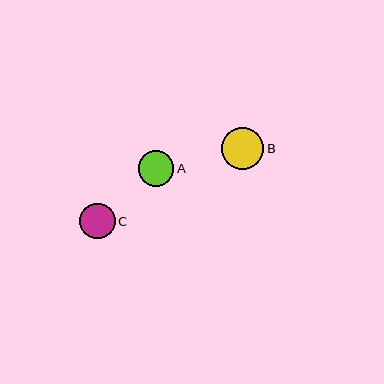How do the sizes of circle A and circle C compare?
Circle A and circle C are approximately the same size.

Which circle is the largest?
Circle B is the largest with a size of approximately 42 pixels.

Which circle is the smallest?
Circle C is the smallest with a size of approximately 35 pixels.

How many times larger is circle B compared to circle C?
Circle B is approximately 1.2 times the size of circle C.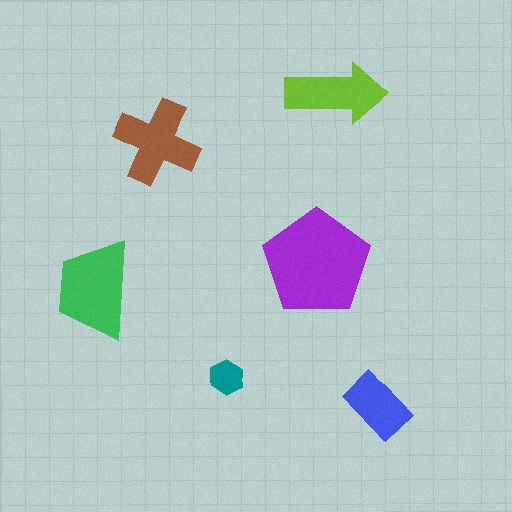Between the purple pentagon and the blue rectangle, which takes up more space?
The purple pentagon.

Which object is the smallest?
The teal hexagon.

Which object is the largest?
The purple pentagon.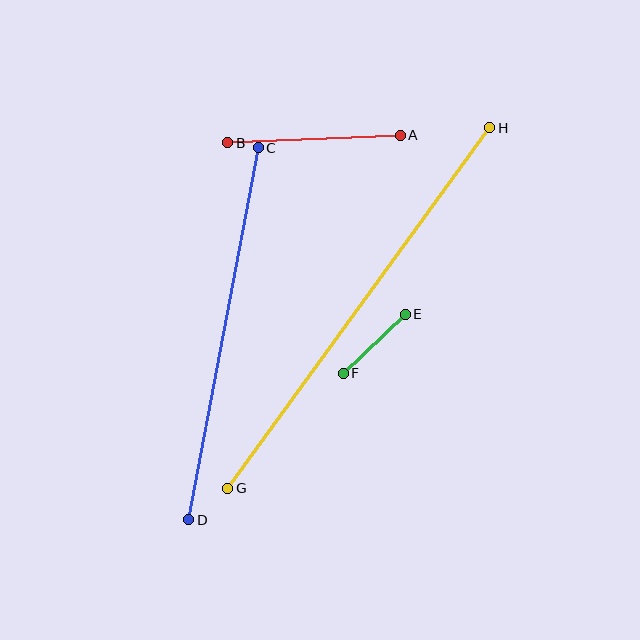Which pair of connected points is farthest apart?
Points G and H are farthest apart.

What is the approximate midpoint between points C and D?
The midpoint is at approximately (223, 334) pixels.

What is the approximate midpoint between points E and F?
The midpoint is at approximately (374, 344) pixels.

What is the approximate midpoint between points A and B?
The midpoint is at approximately (314, 139) pixels.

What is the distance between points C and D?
The distance is approximately 379 pixels.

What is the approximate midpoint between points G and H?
The midpoint is at approximately (359, 308) pixels.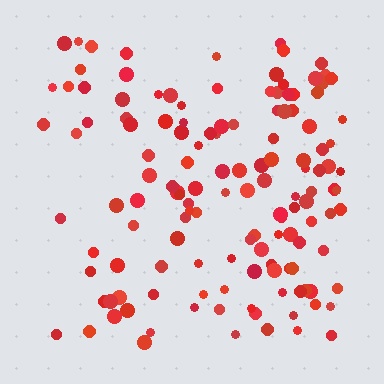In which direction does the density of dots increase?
From left to right, with the right side densest.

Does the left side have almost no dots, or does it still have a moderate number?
Still a moderate number, just noticeably fewer than the right.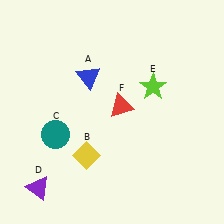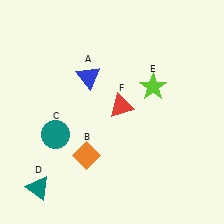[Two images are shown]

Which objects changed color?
B changed from yellow to orange. D changed from purple to teal.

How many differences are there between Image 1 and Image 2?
There are 2 differences between the two images.